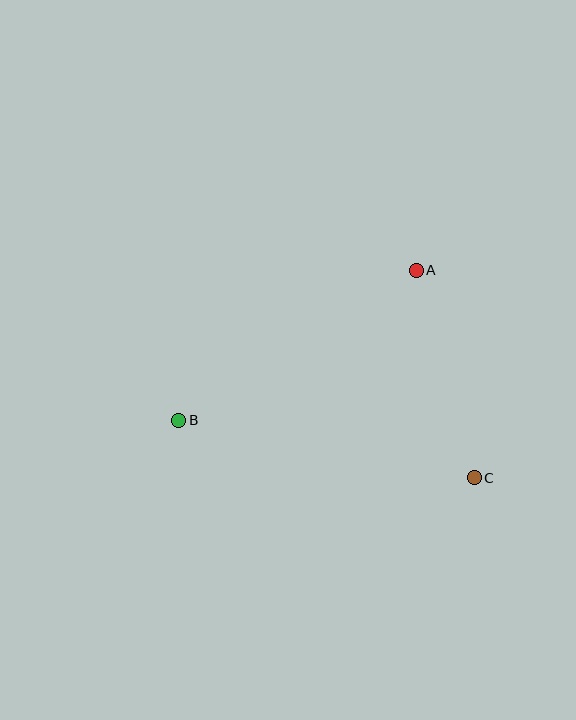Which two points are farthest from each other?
Points B and C are farthest from each other.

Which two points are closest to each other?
Points A and C are closest to each other.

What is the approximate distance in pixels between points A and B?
The distance between A and B is approximately 281 pixels.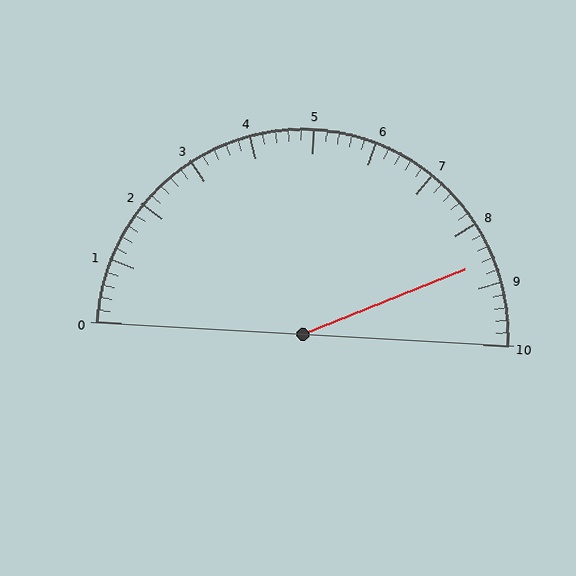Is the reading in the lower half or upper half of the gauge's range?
The reading is in the upper half of the range (0 to 10).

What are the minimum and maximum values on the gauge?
The gauge ranges from 0 to 10.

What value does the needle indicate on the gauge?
The needle indicates approximately 8.6.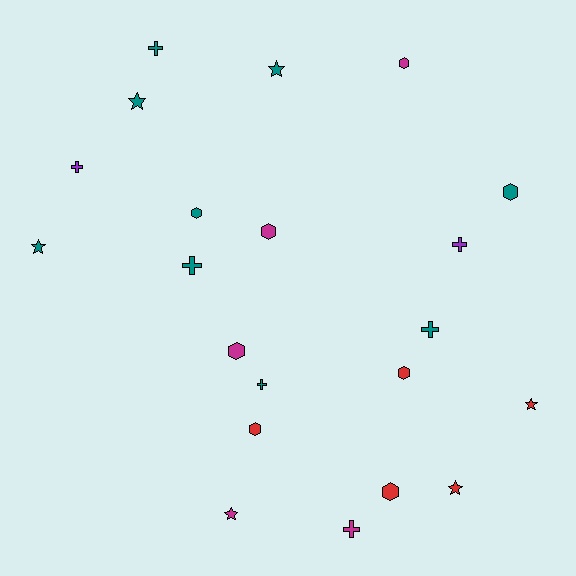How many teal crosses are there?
There are 4 teal crosses.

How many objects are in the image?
There are 21 objects.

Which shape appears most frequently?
Hexagon, with 8 objects.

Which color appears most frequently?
Teal, with 9 objects.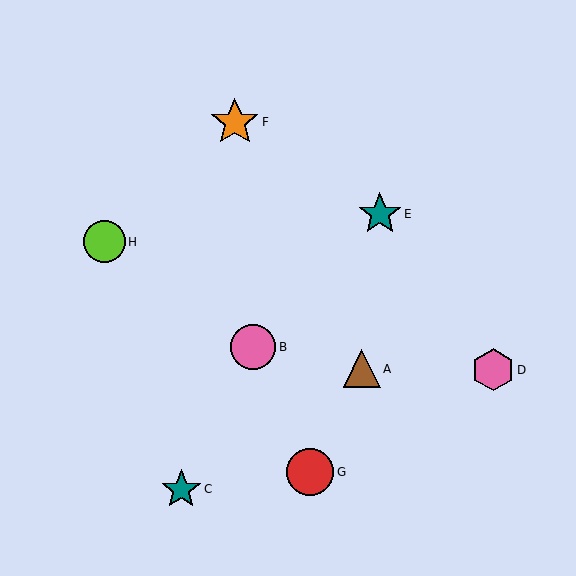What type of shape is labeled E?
Shape E is a teal star.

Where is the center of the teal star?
The center of the teal star is at (380, 214).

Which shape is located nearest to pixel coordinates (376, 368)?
The brown triangle (labeled A) at (362, 369) is nearest to that location.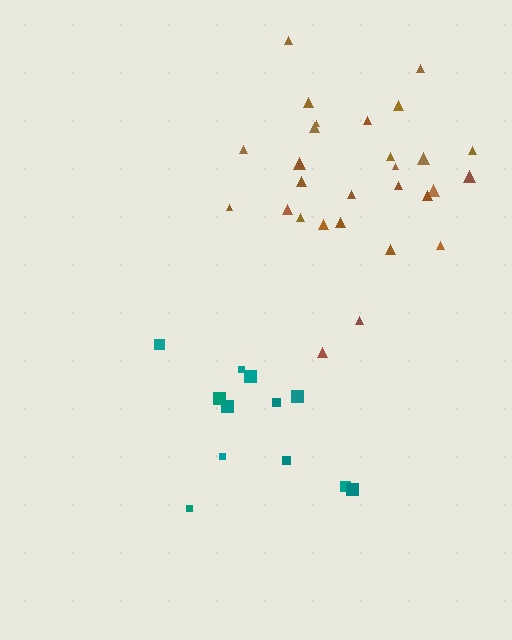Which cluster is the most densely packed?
Brown.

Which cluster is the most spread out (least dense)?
Teal.